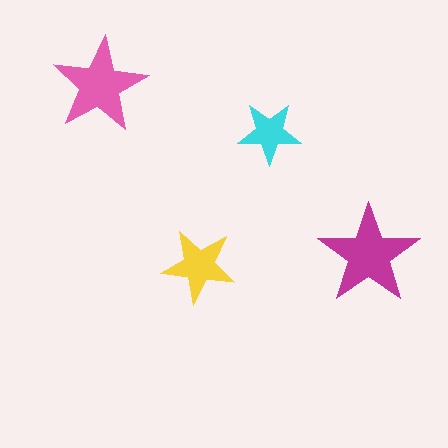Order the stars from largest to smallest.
the magenta one, the pink one, the yellow one, the cyan one.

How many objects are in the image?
There are 4 objects in the image.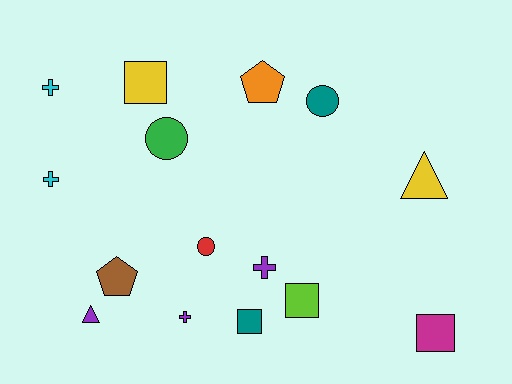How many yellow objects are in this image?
There are 2 yellow objects.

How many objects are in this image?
There are 15 objects.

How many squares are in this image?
There are 4 squares.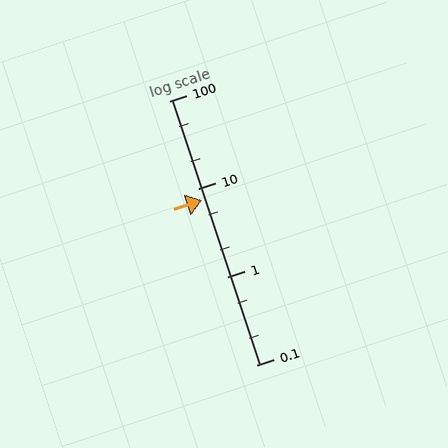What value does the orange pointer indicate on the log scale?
The pointer indicates approximately 7.5.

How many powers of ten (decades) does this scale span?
The scale spans 3 decades, from 0.1 to 100.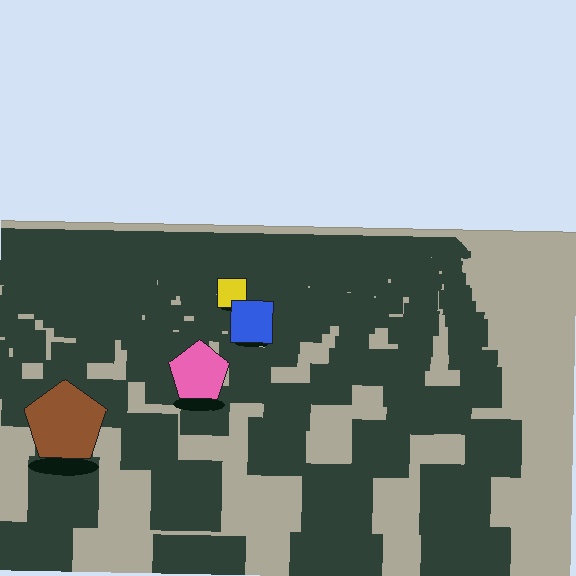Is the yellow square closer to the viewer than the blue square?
No. The blue square is closer — you can tell from the texture gradient: the ground texture is coarser near it.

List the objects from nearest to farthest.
From nearest to farthest: the brown pentagon, the pink pentagon, the blue square, the yellow square.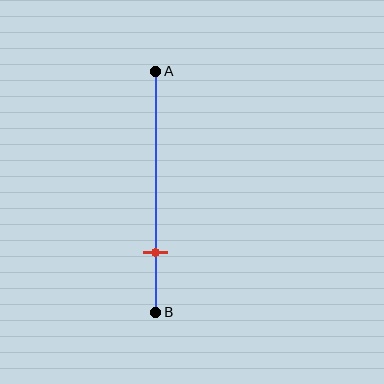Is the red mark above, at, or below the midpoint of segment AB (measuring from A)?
The red mark is below the midpoint of segment AB.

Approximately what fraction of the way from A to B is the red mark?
The red mark is approximately 75% of the way from A to B.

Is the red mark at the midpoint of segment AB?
No, the mark is at about 75% from A, not at the 50% midpoint.